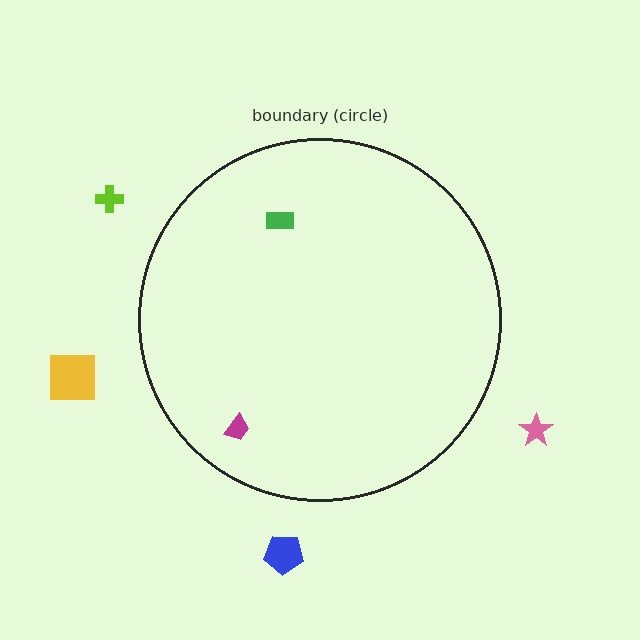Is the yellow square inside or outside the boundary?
Outside.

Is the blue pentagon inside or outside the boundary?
Outside.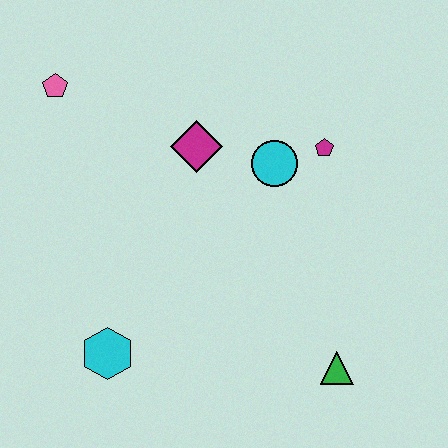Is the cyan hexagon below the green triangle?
No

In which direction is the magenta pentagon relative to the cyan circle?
The magenta pentagon is to the right of the cyan circle.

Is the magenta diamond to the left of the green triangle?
Yes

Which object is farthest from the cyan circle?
The cyan hexagon is farthest from the cyan circle.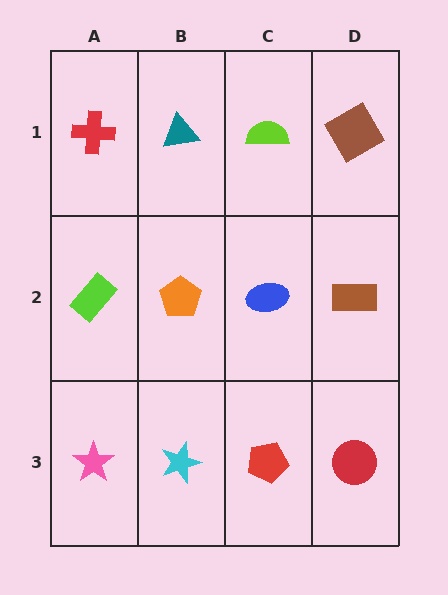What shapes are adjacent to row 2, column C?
A lime semicircle (row 1, column C), a red pentagon (row 3, column C), an orange pentagon (row 2, column B), a brown rectangle (row 2, column D).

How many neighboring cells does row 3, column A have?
2.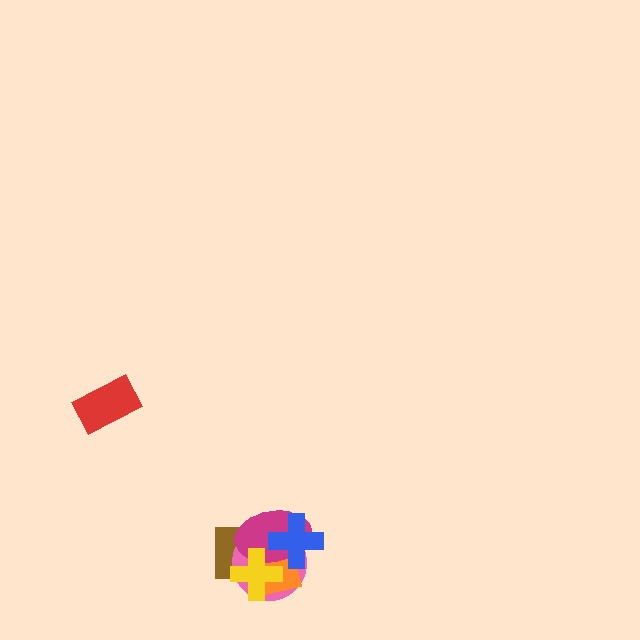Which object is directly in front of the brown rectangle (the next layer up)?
The pink circle is directly in front of the brown rectangle.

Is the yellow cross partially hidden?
No, no other shape covers it.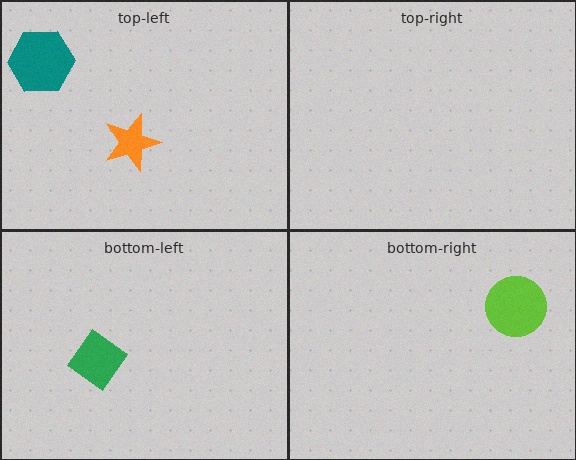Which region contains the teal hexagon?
The top-left region.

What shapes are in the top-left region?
The teal hexagon, the orange star.